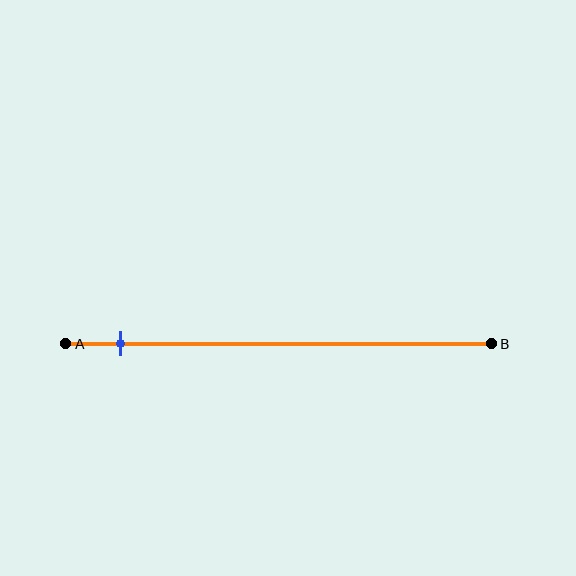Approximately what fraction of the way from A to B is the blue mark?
The blue mark is approximately 15% of the way from A to B.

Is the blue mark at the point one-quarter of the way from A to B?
No, the mark is at about 15% from A, not at the 25% one-quarter point.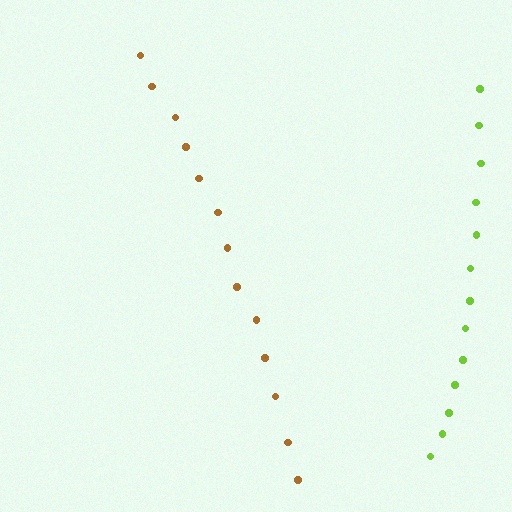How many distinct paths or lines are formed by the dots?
There are 2 distinct paths.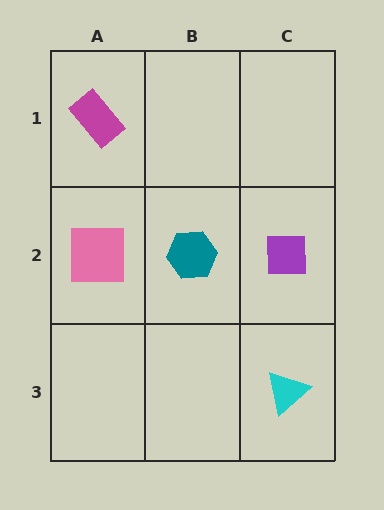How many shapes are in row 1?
1 shape.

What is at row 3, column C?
A cyan triangle.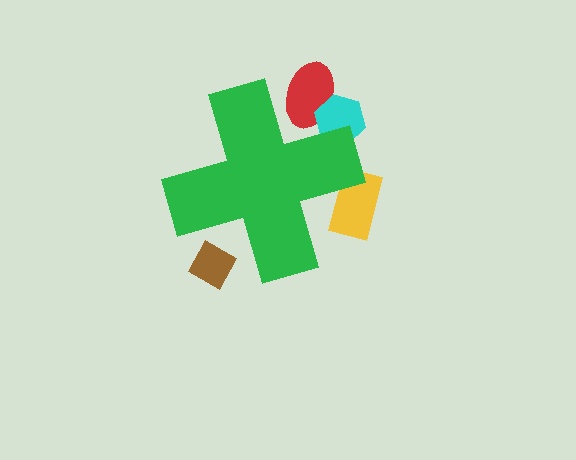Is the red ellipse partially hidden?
Yes, the red ellipse is partially hidden behind the green cross.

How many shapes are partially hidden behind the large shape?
4 shapes are partially hidden.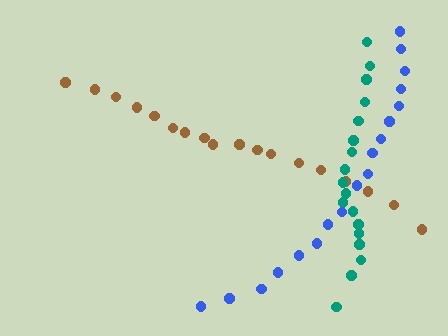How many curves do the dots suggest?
There are 3 distinct paths.